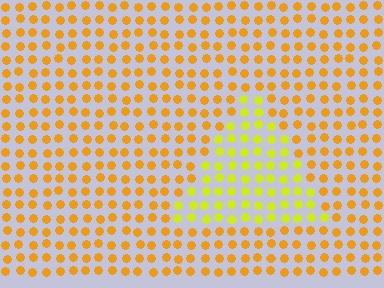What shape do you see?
I see a triangle.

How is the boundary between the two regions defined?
The boundary is defined purely by a slight shift in hue (about 32 degrees). Spacing, size, and orientation are identical on both sides.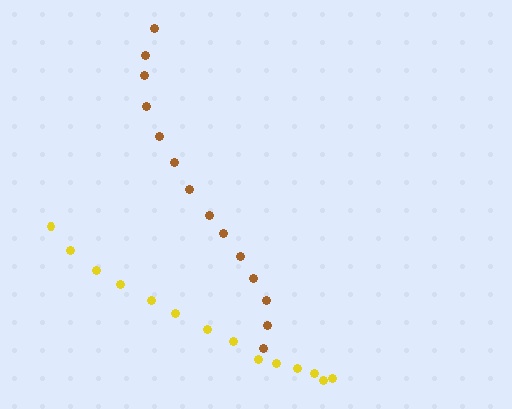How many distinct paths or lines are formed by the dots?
There are 2 distinct paths.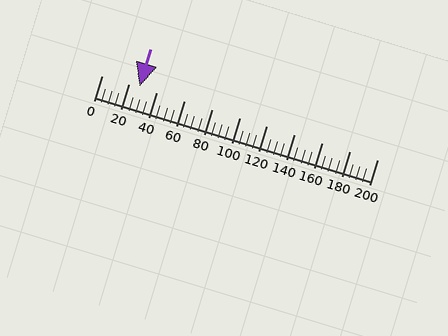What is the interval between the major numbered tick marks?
The major tick marks are spaced 20 units apart.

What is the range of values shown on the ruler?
The ruler shows values from 0 to 200.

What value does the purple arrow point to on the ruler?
The purple arrow points to approximately 28.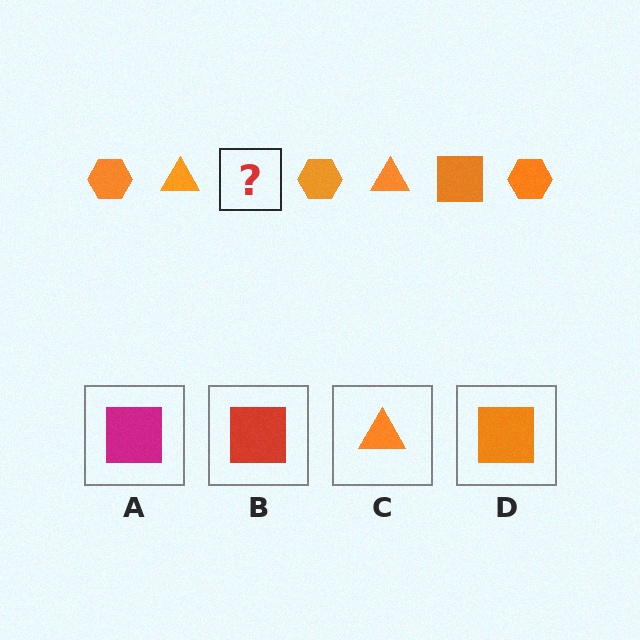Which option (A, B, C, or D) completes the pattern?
D.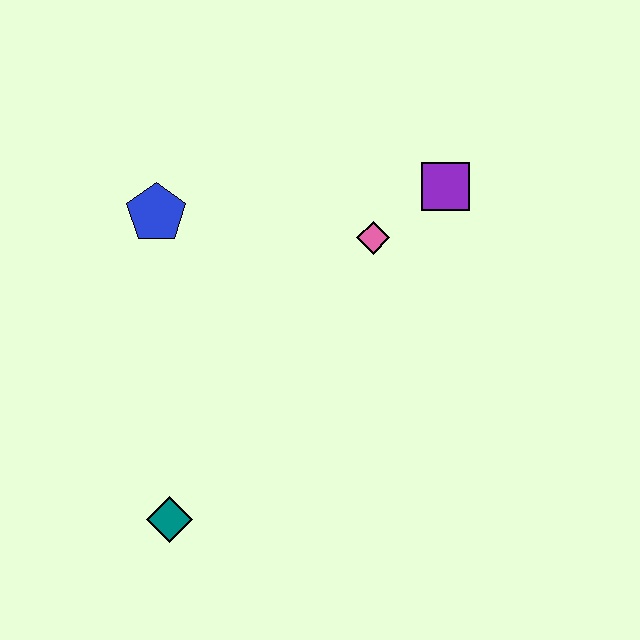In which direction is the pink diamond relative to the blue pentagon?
The pink diamond is to the right of the blue pentagon.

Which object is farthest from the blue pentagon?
The teal diamond is farthest from the blue pentagon.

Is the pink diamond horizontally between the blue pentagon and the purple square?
Yes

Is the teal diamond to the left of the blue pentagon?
No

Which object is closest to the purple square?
The pink diamond is closest to the purple square.